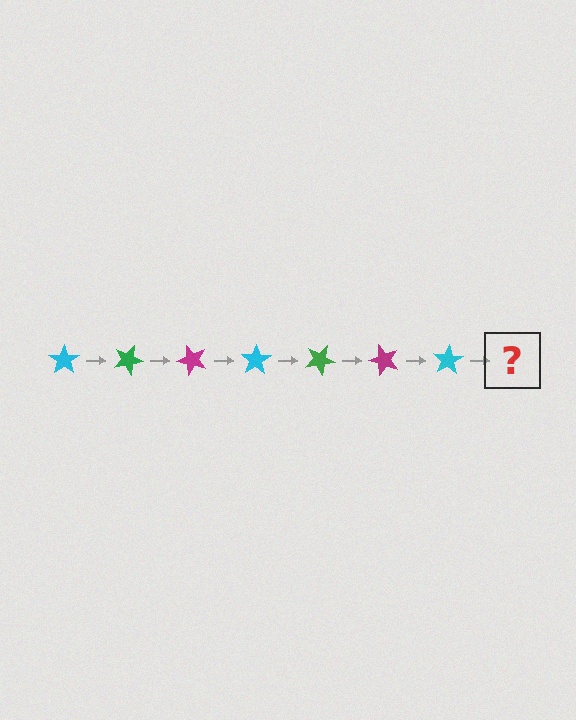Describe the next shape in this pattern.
It should be a green star, rotated 175 degrees from the start.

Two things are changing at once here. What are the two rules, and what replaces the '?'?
The two rules are that it rotates 25 degrees each step and the color cycles through cyan, green, and magenta. The '?' should be a green star, rotated 175 degrees from the start.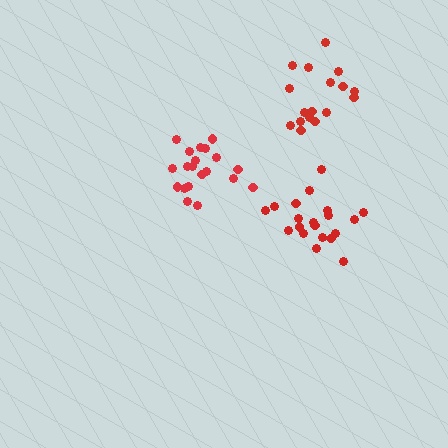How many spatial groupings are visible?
There are 3 spatial groupings.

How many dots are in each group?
Group 1: 20 dots, Group 2: 20 dots, Group 3: 17 dots (57 total).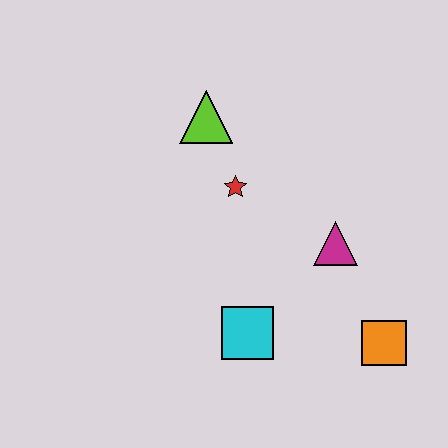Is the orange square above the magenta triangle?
No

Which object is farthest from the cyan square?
The lime triangle is farthest from the cyan square.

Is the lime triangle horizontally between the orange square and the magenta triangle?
No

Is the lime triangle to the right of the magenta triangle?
No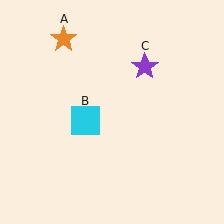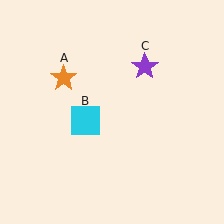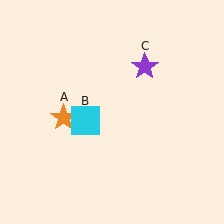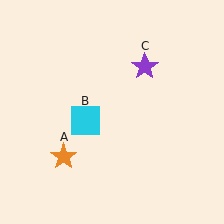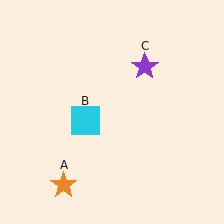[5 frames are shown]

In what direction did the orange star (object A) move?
The orange star (object A) moved down.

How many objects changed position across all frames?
1 object changed position: orange star (object A).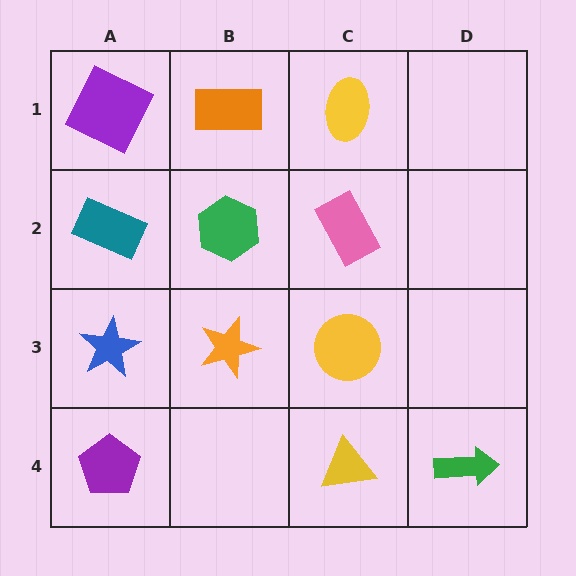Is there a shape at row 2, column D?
No, that cell is empty.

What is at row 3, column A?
A blue star.